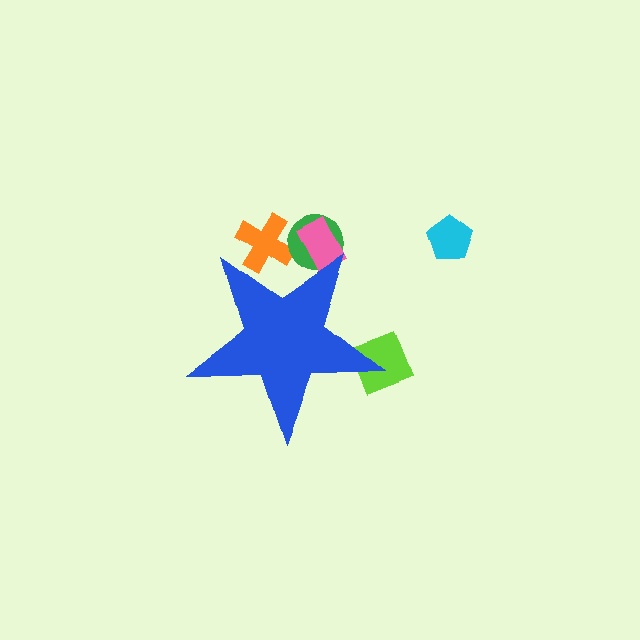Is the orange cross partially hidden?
Yes, the orange cross is partially hidden behind the blue star.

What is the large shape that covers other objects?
A blue star.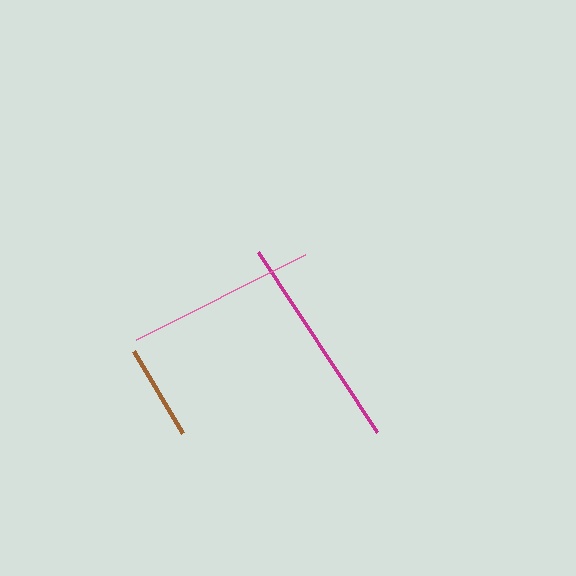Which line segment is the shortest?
The brown line is the shortest at approximately 95 pixels.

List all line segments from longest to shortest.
From longest to shortest: magenta, pink, brown.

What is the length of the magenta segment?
The magenta segment is approximately 216 pixels long.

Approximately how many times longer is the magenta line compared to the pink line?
The magenta line is approximately 1.1 times the length of the pink line.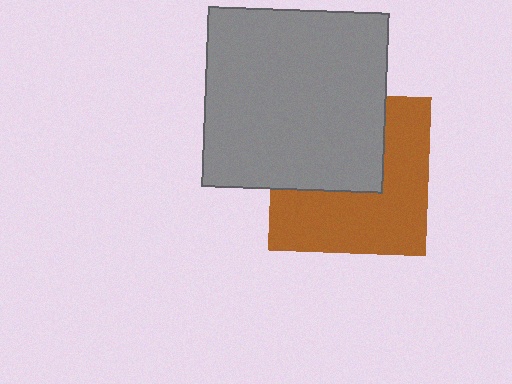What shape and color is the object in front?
The object in front is a gray square.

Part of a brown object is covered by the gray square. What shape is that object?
It is a square.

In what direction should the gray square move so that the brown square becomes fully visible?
The gray square should move toward the upper-left. That is the shortest direction to clear the overlap and leave the brown square fully visible.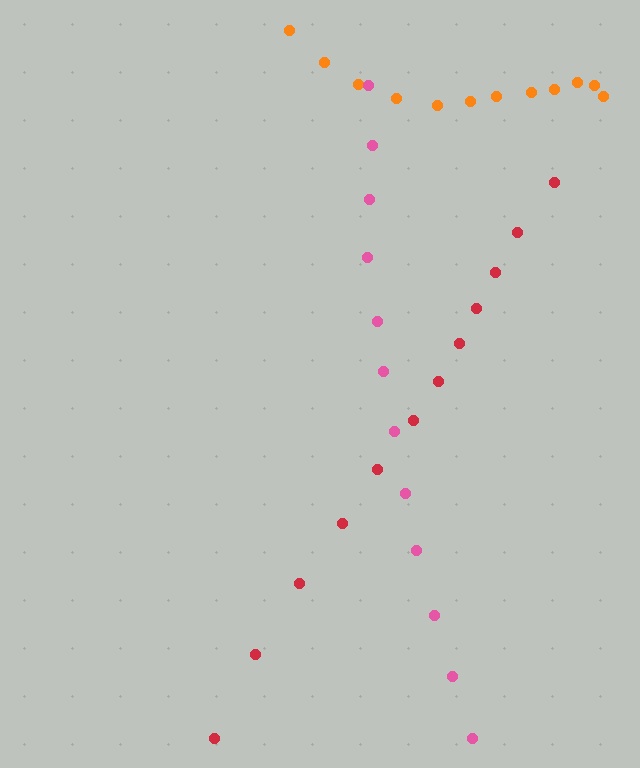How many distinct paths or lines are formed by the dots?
There are 3 distinct paths.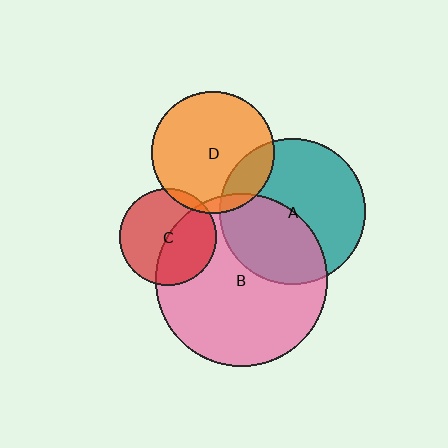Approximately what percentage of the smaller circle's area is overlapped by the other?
Approximately 40%.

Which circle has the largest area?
Circle B (pink).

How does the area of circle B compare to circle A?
Approximately 1.4 times.